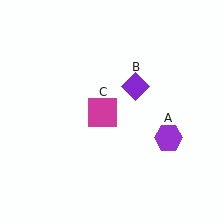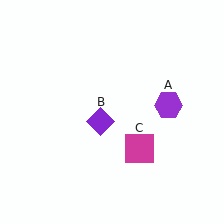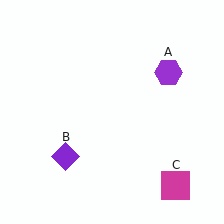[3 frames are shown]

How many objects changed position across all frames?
3 objects changed position: purple hexagon (object A), purple diamond (object B), magenta square (object C).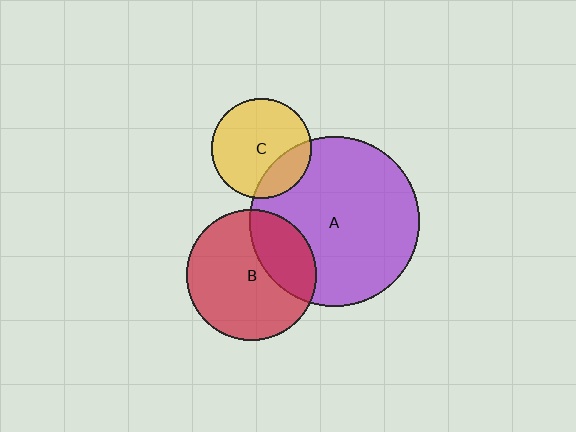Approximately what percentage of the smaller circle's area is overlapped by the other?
Approximately 20%.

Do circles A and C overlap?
Yes.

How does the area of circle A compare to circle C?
Approximately 2.9 times.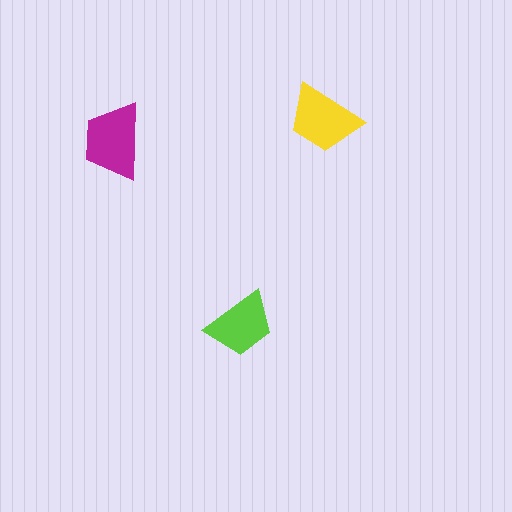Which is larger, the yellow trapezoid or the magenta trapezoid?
The magenta one.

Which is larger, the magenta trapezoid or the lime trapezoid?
The magenta one.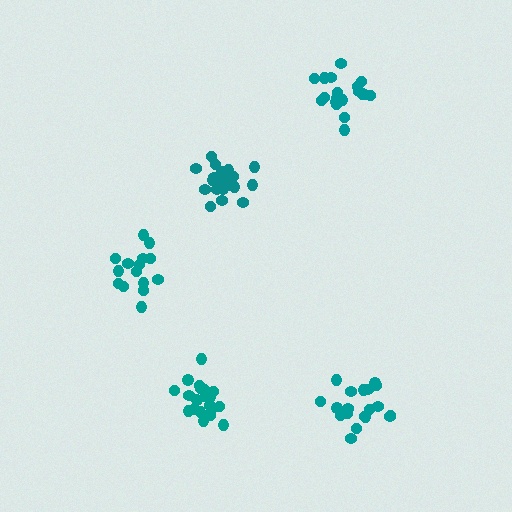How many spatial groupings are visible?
There are 5 spatial groupings.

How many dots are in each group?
Group 1: 19 dots, Group 2: 21 dots, Group 3: 20 dots, Group 4: 15 dots, Group 5: 19 dots (94 total).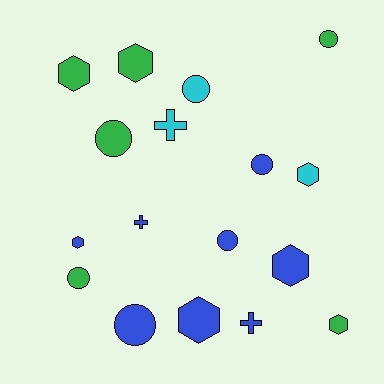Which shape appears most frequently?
Hexagon, with 7 objects.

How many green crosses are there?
There are no green crosses.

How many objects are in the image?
There are 17 objects.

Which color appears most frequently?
Blue, with 8 objects.